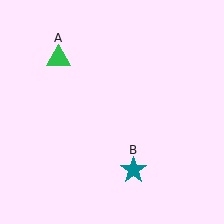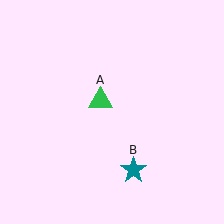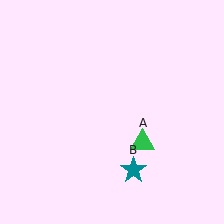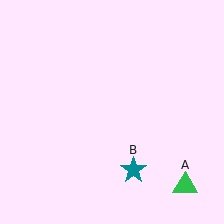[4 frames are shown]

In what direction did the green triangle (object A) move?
The green triangle (object A) moved down and to the right.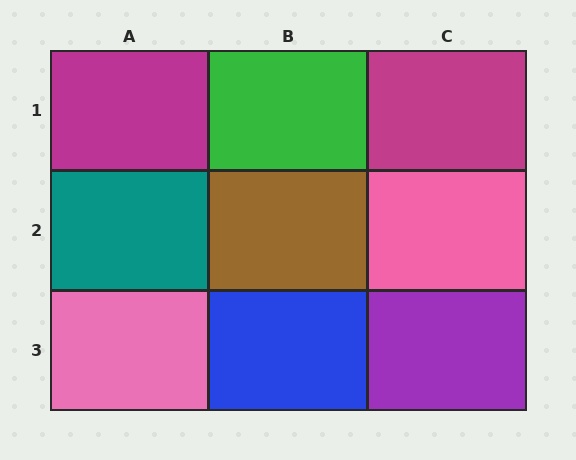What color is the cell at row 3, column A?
Pink.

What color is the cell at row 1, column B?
Green.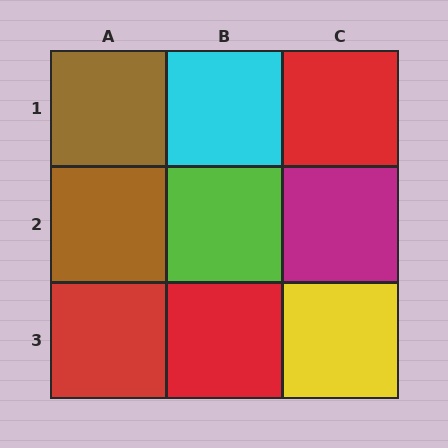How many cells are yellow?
1 cell is yellow.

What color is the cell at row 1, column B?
Cyan.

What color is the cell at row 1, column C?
Red.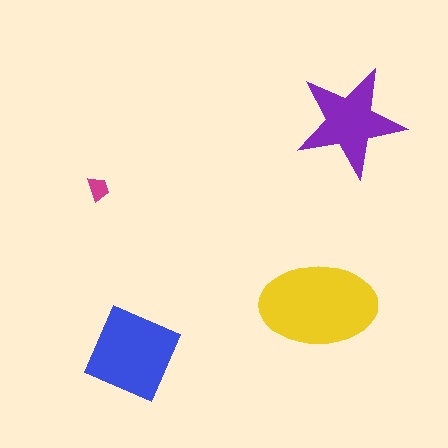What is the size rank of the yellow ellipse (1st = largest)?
1st.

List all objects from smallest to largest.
The magenta trapezoid, the purple star, the blue square, the yellow ellipse.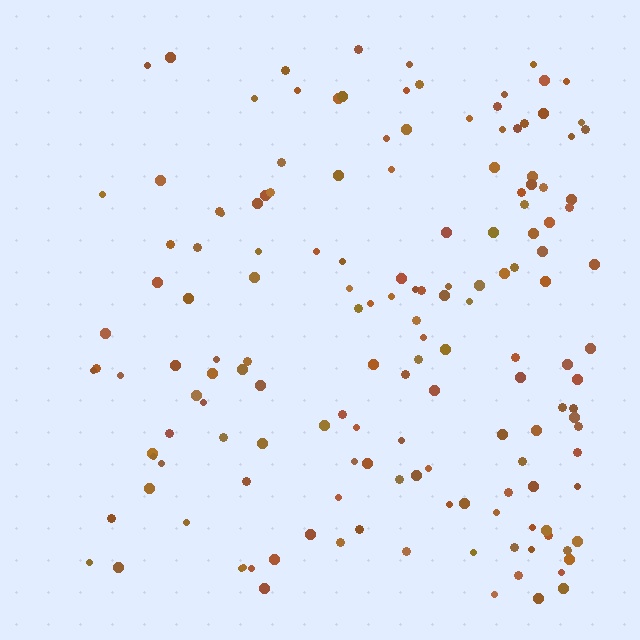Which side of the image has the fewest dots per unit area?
The left.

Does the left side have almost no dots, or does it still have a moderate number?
Still a moderate number, just noticeably fewer than the right.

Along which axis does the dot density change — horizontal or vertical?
Horizontal.